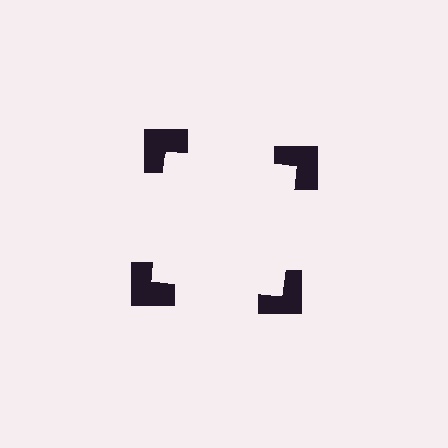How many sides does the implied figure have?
4 sides.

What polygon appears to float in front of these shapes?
An illusory square — its edges are inferred from the aligned wedge cuts in the notched squares, not physically drawn.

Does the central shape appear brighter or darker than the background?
It typically appears slightly brighter than the background, even though no actual brightness change is drawn.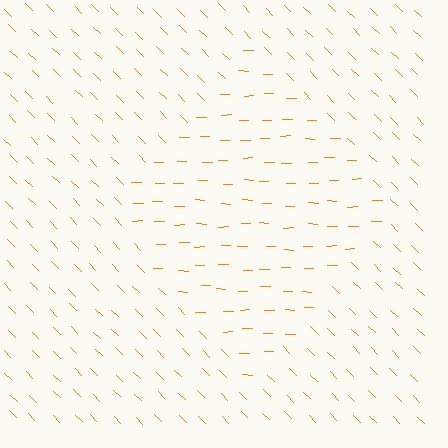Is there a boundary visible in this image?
Yes, there is a texture boundary formed by a change in line orientation.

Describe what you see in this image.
The image is filled with small orange line segments. A diamond region in the image has lines oriented differently from the surrounding lines, creating a visible texture boundary.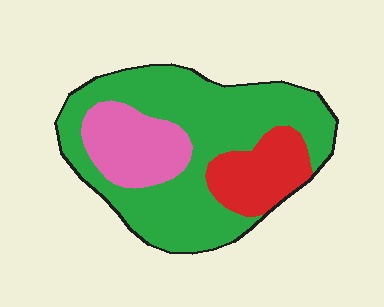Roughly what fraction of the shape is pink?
Pink covers around 20% of the shape.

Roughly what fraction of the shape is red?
Red takes up about one sixth (1/6) of the shape.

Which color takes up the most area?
Green, at roughly 65%.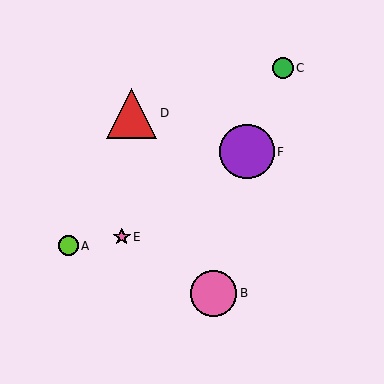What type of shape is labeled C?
Shape C is a green circle.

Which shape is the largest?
The purple circle (labeled F) is the largest.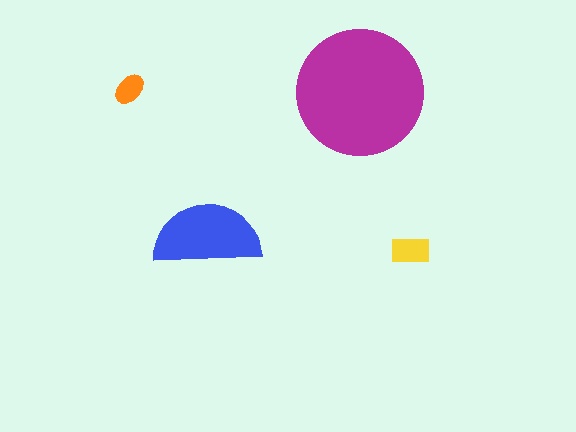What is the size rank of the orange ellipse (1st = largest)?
4th.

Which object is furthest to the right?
The yellow rectangle is rightmost.